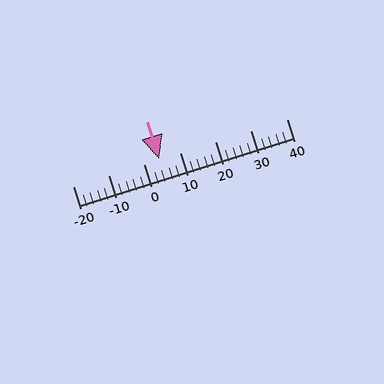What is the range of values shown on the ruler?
The ruler shows values from -20 to 40.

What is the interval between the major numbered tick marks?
The major tick marks are spaced 10 units apart.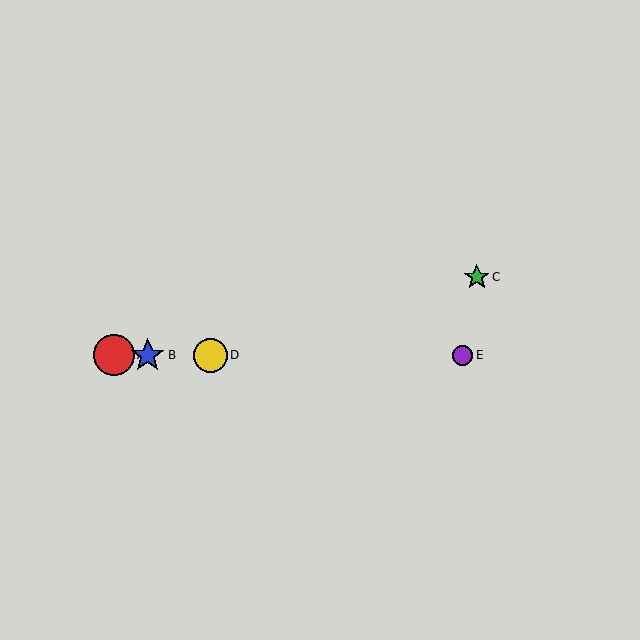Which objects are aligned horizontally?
Objects A, B, D, E are aligned horizontally.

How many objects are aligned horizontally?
4 objects (A, B, D, E) are aligned horizontally.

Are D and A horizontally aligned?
Yes, both are at y≈355.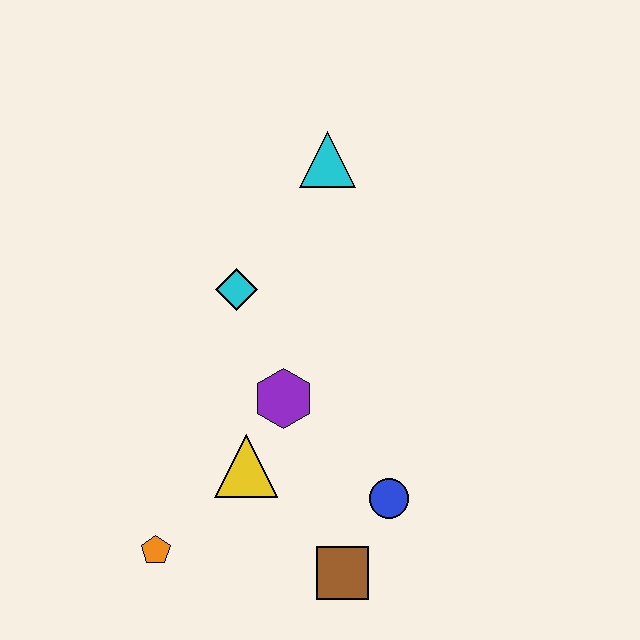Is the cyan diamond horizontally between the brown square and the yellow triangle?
No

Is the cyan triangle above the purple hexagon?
Yes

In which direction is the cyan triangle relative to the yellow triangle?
The cyan triangle is above the yellow triangle.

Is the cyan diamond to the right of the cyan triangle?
No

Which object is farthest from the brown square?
The cyan triangle is farthest from the brown square.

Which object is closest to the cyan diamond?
The purple hexagon is closest to the cyan diamond.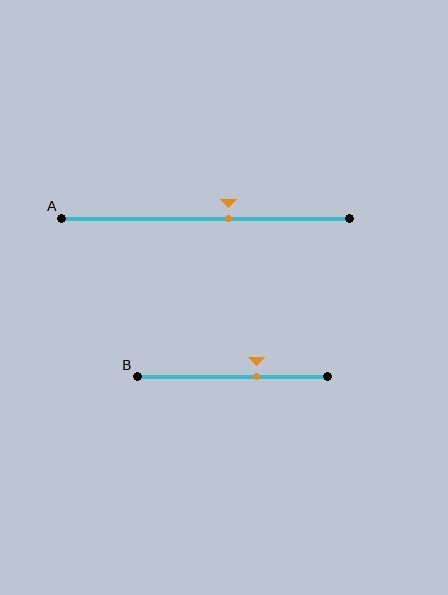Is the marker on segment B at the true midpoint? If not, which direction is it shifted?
No, the marker on segment B is shifted to the right by about 12% of the segment length.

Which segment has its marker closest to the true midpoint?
Segment A has its marker closest to the true midpoint.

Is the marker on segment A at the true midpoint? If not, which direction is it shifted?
No, the marker on segment A is shifted to the right by about 8% of the segment length.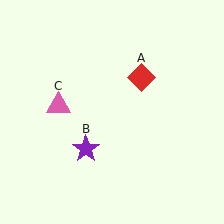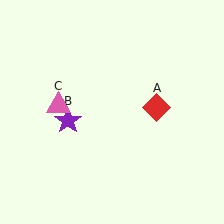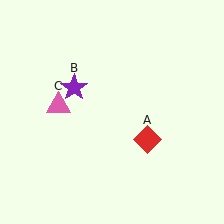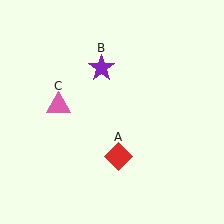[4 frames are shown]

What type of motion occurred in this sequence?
The red diamond (object A), purple star (object B) rotated clockwise around the center of the scene.